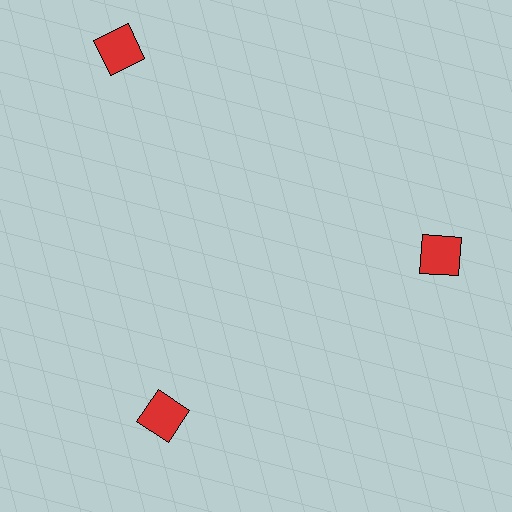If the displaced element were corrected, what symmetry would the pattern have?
It would have 3-fold rotational symmetry — the pattern would map onto itself every 120 degrees.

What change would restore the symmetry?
The symmetry would be restored by moving it inward, back onto the ring so that all 3 squares sit at equal angles and equal distance from the center.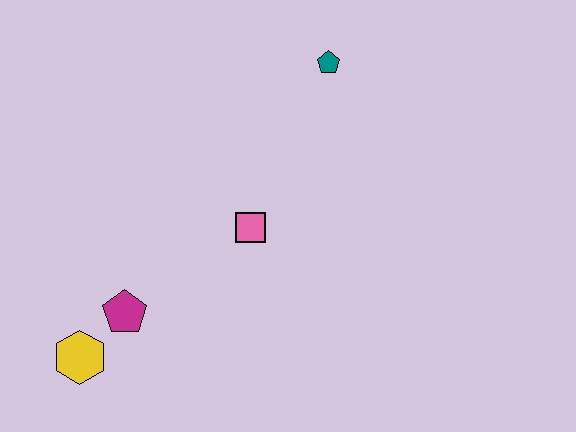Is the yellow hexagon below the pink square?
Yes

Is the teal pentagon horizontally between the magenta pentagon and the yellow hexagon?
No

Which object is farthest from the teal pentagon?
The yellow hexagon is farthest from the teal pentagon.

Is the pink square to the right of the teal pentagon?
No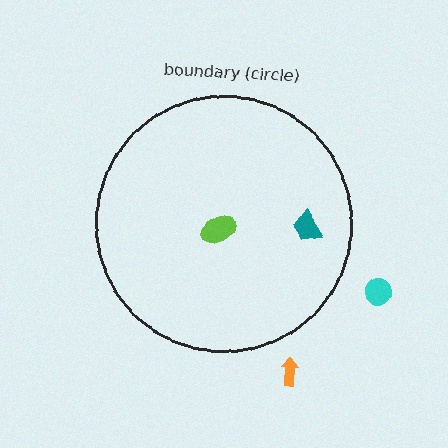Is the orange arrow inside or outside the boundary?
Outside.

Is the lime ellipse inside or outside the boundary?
Inside.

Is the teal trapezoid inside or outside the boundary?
Inside.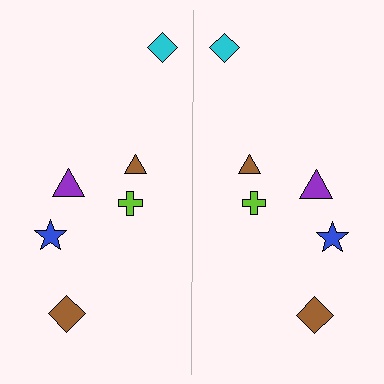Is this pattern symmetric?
Yes, this pattern has bilateral (reflection) symmetry.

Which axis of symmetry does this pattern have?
The pattern has a vertical axis of symmetry running through the center of the image.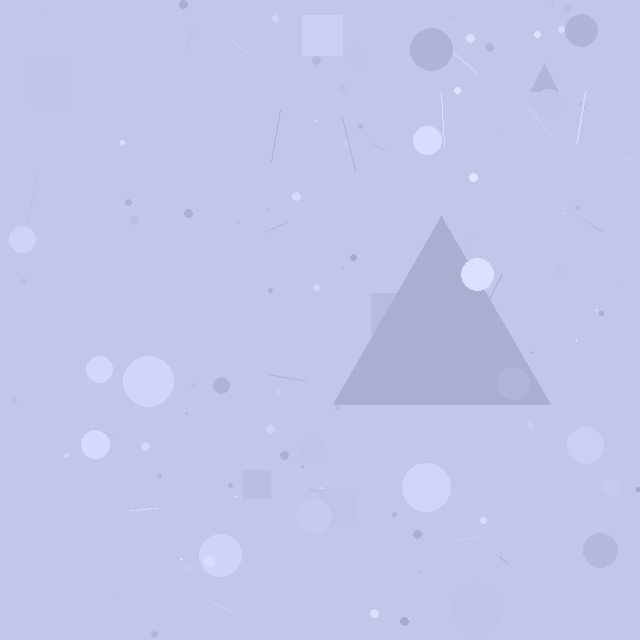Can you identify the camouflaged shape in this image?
The camouflaged shape is a triangle.